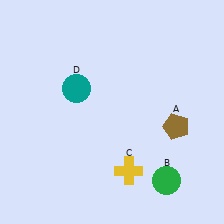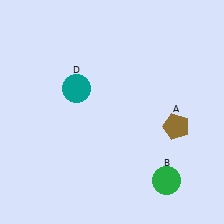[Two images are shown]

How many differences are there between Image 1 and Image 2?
There is 1 difference between the two images.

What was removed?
The yellow cross (C) was removed in Image 2.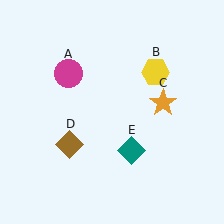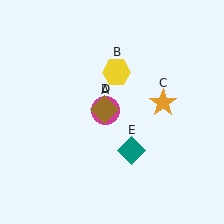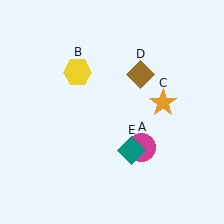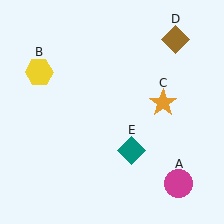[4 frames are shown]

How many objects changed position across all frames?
3 objects changed position: magenta circle (object A), yellow hexagon (object B), brown diamond (object D).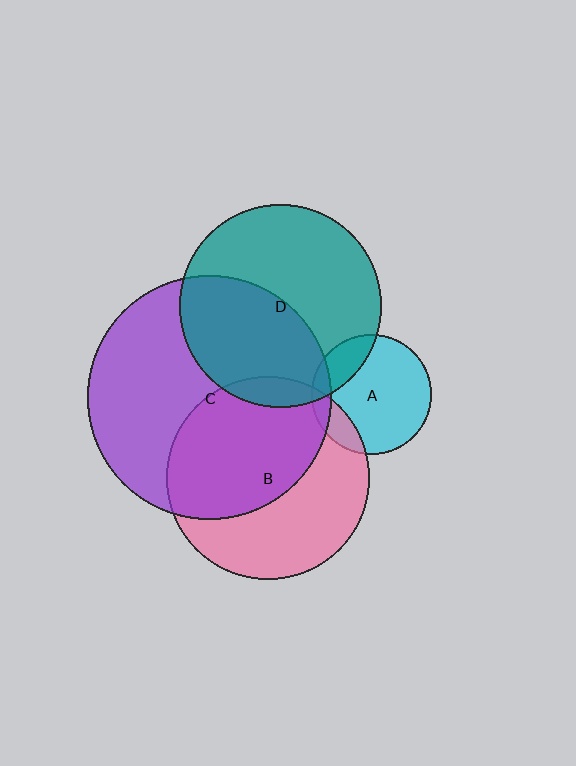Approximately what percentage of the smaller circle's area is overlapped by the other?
Approximately 55%.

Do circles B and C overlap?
Yes.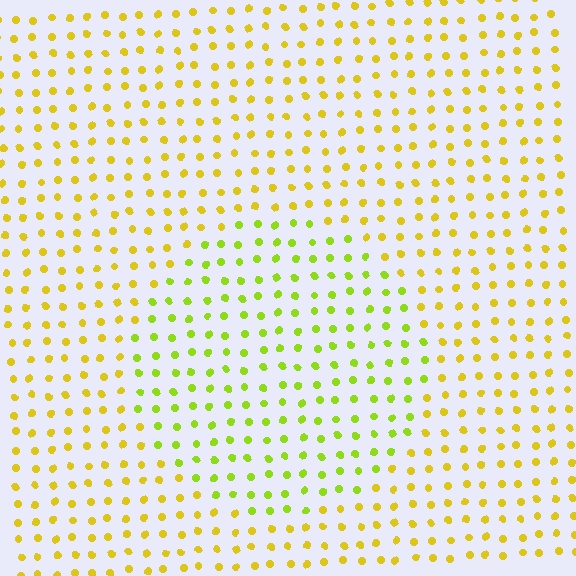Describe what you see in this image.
The image is filled with small yellow elements in a uniform arrangement. A circle-shaped region is visible where the elements are tinted to a slightly different hue, forming a subtle color boundary.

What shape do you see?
I see a circle.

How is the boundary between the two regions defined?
The boundary is defined purely by a slight shift in hue (about 31 degrees). Spacing, size, and orientation are identical on both sides.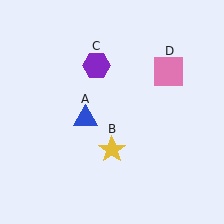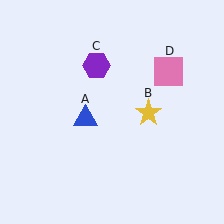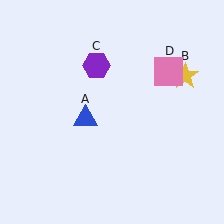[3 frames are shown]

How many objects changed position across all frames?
1 object changed position: yellow star (object B).